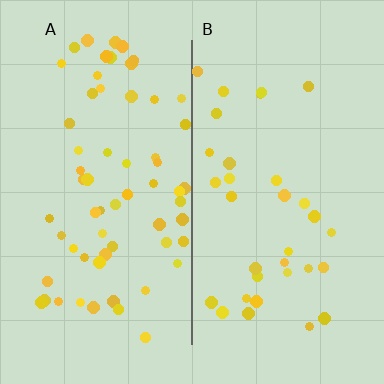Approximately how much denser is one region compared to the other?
Approximately 1.9× — region A over region B.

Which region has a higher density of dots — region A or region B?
A (the left).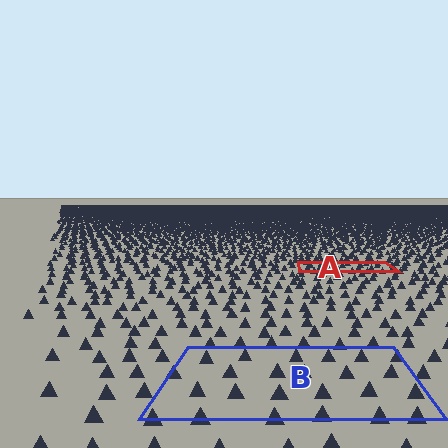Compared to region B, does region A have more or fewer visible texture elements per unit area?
Region A has more texture elements per unit area — they are packed more densely because it is farther away.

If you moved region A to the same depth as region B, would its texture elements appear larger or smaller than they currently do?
They would appear larger. At a closer depth, the same texture elements are projected at a bigger on-screen size.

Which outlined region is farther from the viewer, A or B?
Region A is farther from the viewer — the texture elements inside it appear smaller and more densely packed.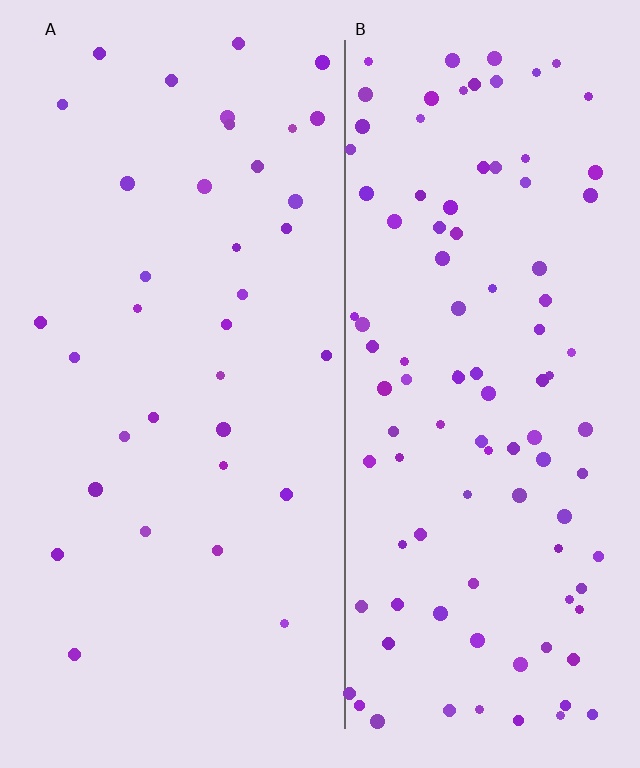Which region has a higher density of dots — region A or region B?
B (the right).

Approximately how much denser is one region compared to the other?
Approximately 3.0× — region B over region A.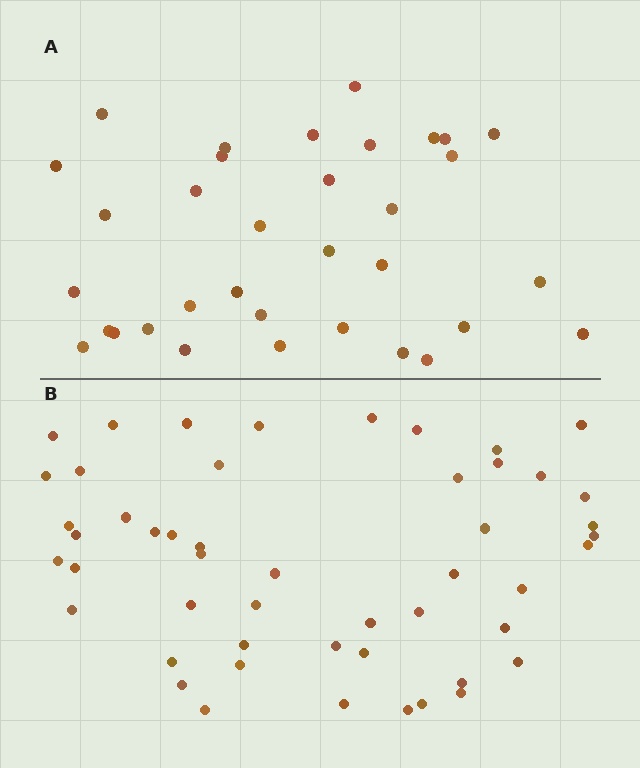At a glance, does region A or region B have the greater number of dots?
Region B (the bottom region) has more dots.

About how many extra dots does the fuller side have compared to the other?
Region B has approximately 15 more dots than region A.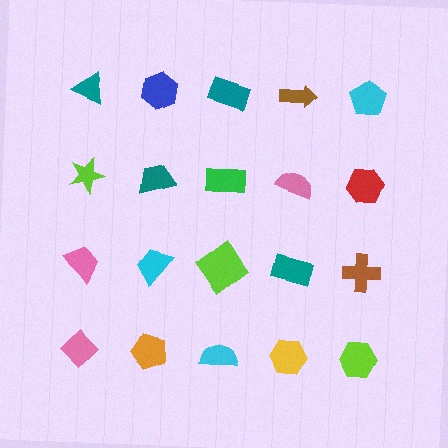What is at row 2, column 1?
A lime star.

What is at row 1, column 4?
A brown arrow.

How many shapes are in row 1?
5 shapes.